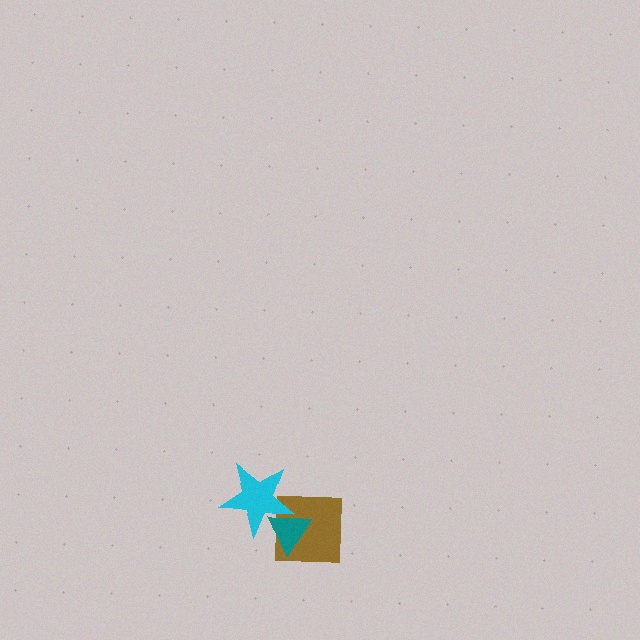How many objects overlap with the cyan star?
2 objects overlap with the cyan star.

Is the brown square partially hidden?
Yes, it is partially covered by another shape.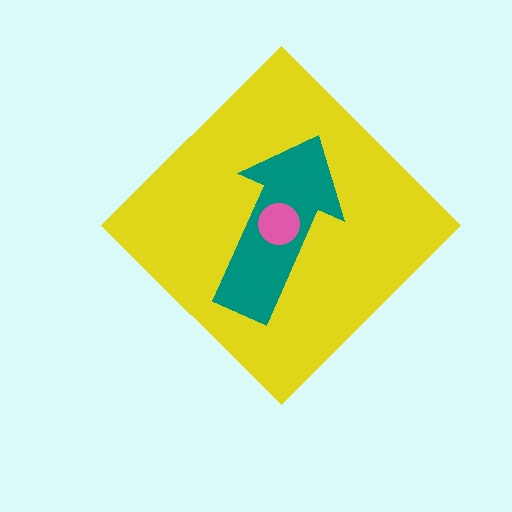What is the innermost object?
The pink circle.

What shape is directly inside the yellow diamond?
The teal arrow.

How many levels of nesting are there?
3.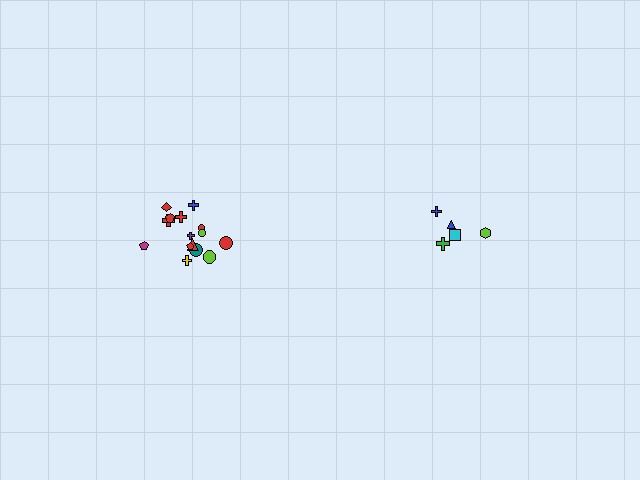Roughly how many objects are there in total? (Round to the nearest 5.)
Roughly 20 objects in total.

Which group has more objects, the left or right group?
The left group.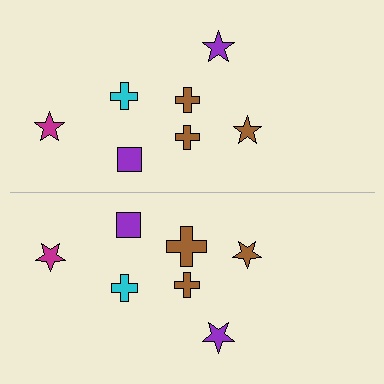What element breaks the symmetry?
The brown cross on the bottom side has a different size than its mirror counterpart.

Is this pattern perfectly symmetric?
No, the pattern is not perfectly symmetric. The brown cross on the bottom side has a different size than its mirror counterpart.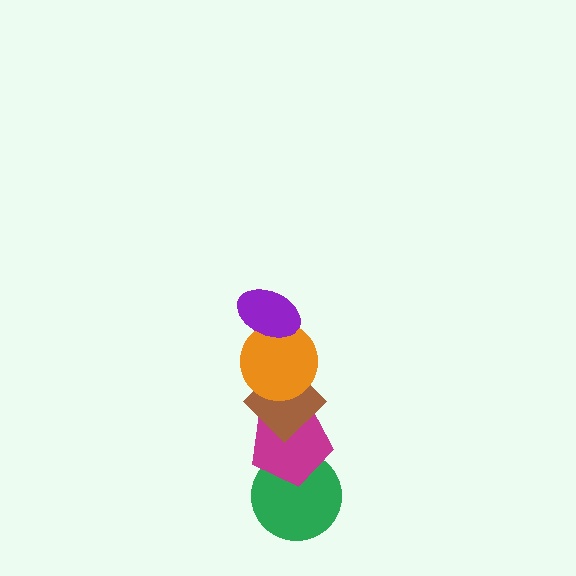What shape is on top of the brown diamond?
The orange circle is on top of the brown diamond.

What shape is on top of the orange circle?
The purple ellipse is on top of the orange circle.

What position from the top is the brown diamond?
The brown diamond is 3rd from the top.